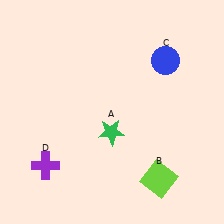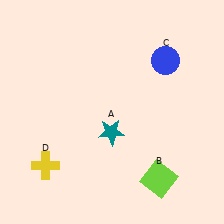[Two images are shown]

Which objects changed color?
A changed from green to teal. D changed from purple to yellow.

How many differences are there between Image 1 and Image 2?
There are 2 differences between the two images.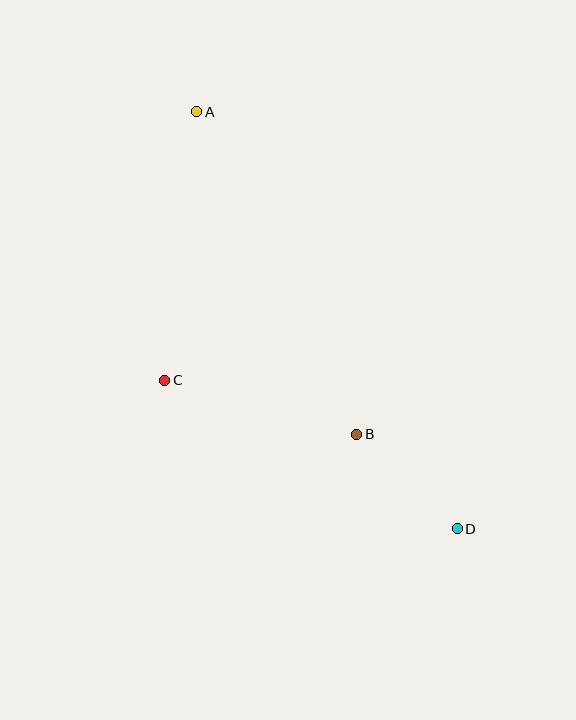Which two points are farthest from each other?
Points A and D are farthest from each other.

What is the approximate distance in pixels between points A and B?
The distance between A and B is approximately 360 pixels.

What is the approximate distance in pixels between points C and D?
The distance between C and D is approximately 328 pixels.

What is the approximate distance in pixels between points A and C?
The distance between A and C is approximately 270 pixels.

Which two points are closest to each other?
Points B and D are closest to each other.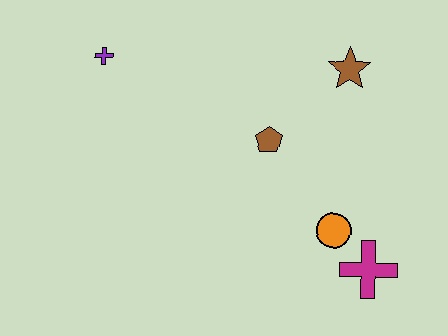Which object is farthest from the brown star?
The purple cross is farthest from the brown star.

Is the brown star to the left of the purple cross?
No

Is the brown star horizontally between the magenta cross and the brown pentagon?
Yes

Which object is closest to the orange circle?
The magenta cross is closest to the orange circle.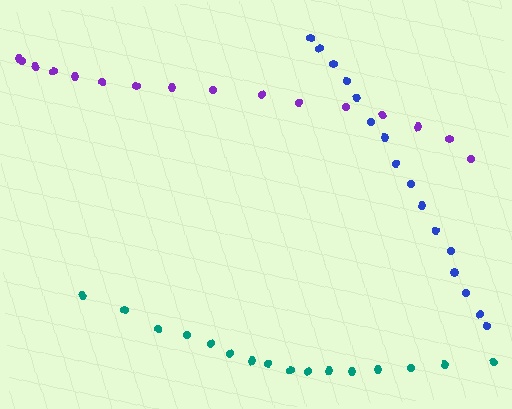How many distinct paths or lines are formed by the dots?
There are 3 distinct paths.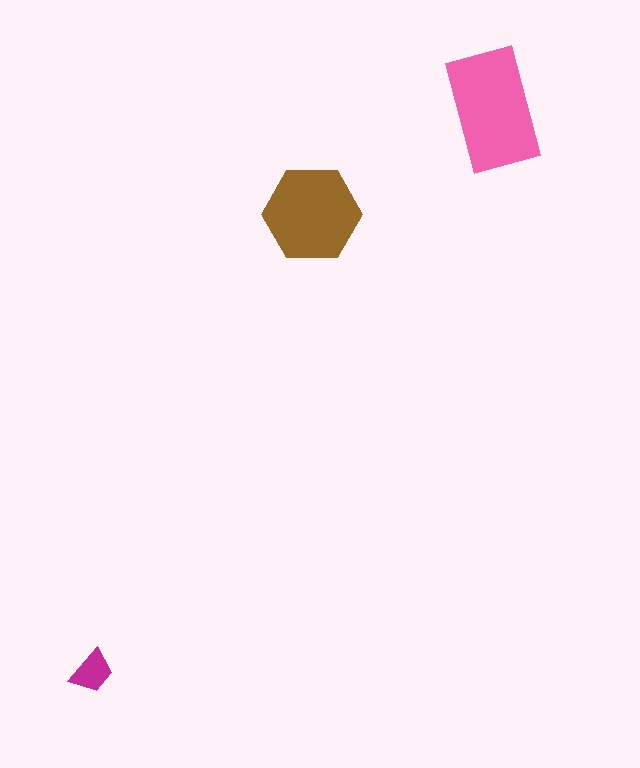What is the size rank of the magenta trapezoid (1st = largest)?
3rd.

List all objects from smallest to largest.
The magenta trapezoid, the brown hexagon, the pink rectangle.